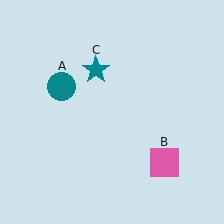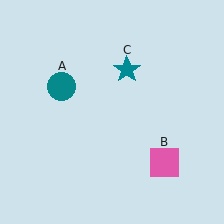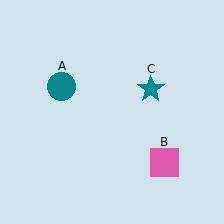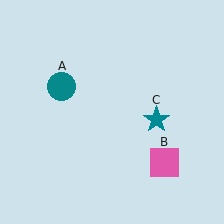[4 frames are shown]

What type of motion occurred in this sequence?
The teal star (object C) rotated clockwise around the center of the scene.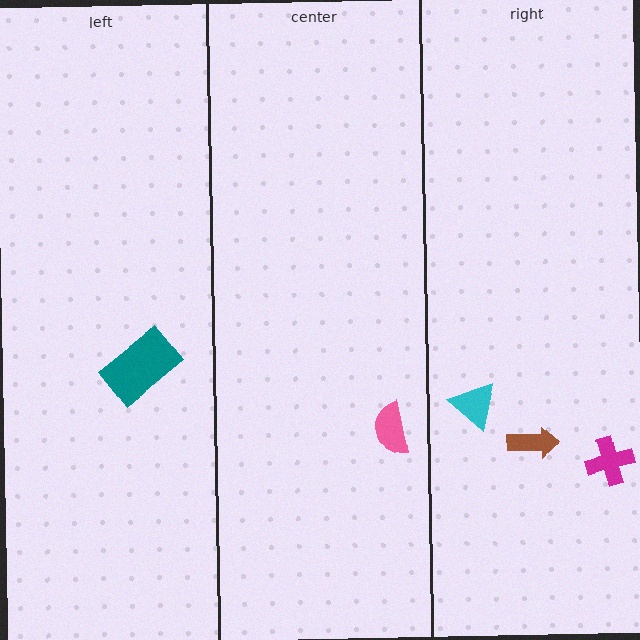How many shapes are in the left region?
1.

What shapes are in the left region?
The teal rectangle.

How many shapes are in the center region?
1.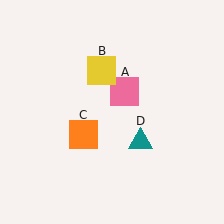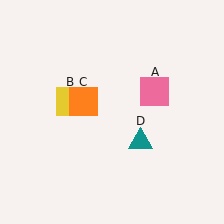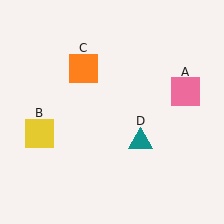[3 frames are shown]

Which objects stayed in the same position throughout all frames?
Teal triangle (object D) remained stationary.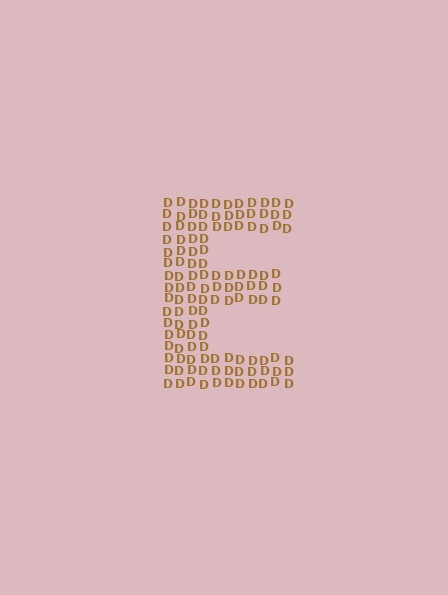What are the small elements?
The small elements are letter D's.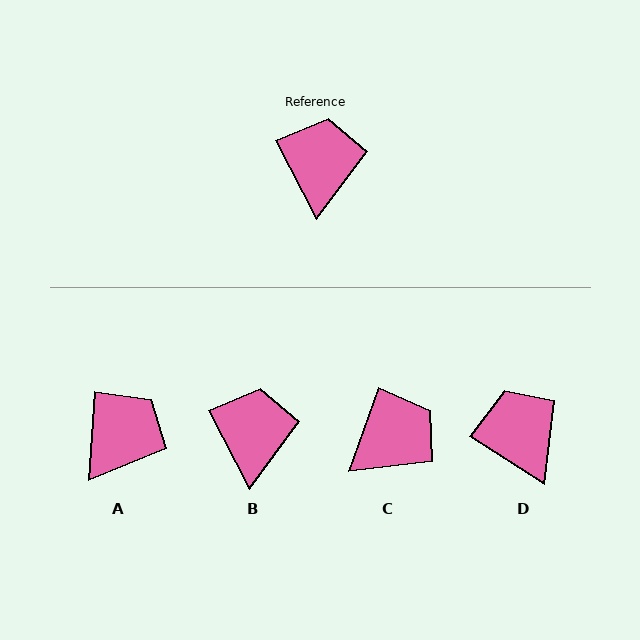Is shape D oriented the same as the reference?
No, it is off by about 30 degrees.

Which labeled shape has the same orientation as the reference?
B.